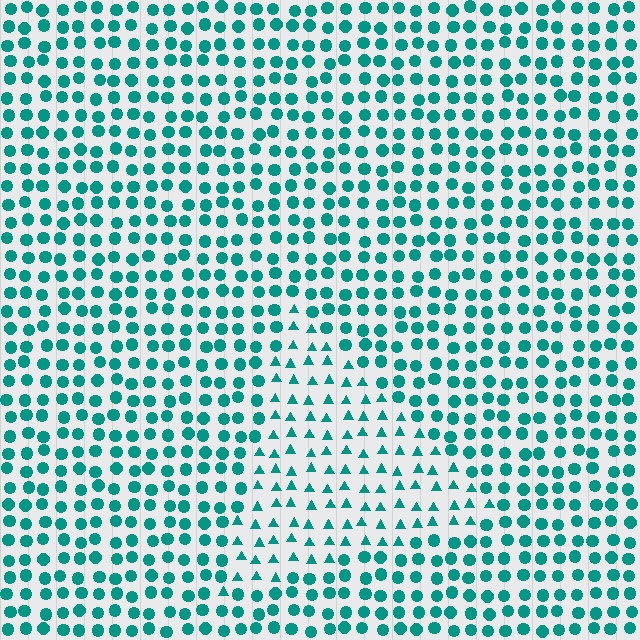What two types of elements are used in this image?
The image uses triangles inside the triangle region and circles outside it.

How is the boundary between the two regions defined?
The boundary is defined by a change in element shape: triangles inside vs. circles outside. All elements share the same color and spacing.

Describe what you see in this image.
The image is filled with small teal elements arranged in a uniform grid. A triangle-shaped region contains triangles, while the surrounding area contains circles. The boundary is defined purely by the change in element shape.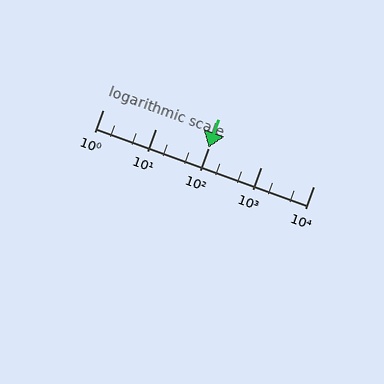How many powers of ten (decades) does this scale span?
The scale spans 4 decades, from 1 to 10000.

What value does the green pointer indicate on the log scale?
The pointer indicates approximately 100.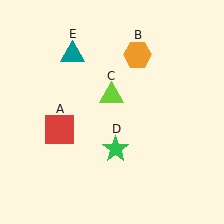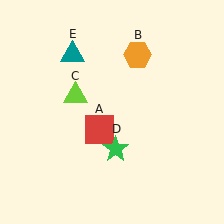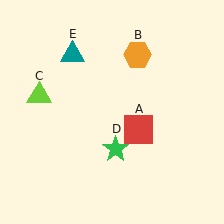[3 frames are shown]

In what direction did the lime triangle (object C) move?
The lime triangle (object C) moved left.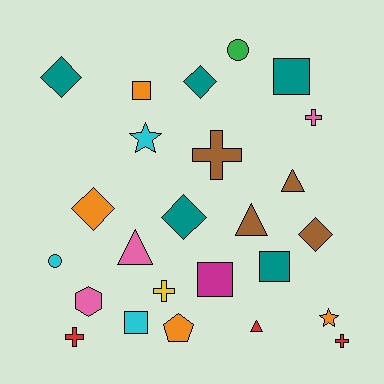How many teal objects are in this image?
There are 5 teal objects.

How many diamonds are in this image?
There are 5 diamonds.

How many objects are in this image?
There are 25 objects.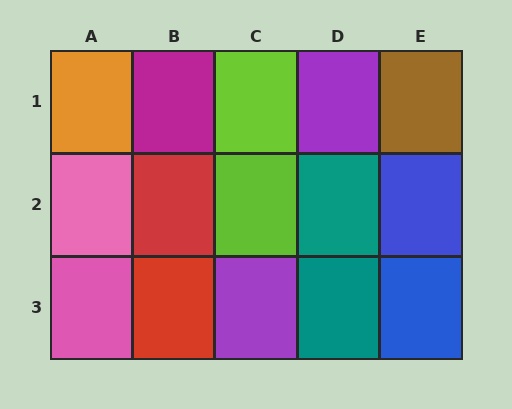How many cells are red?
2 cells are red.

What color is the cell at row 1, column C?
Lime.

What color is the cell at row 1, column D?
Purple.